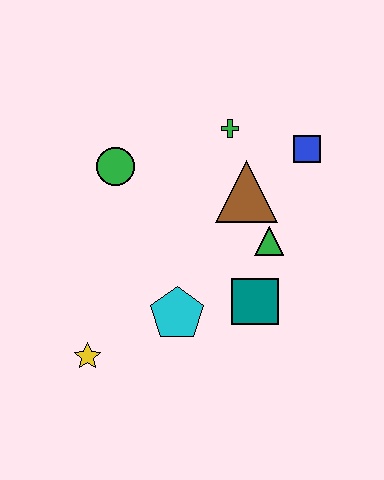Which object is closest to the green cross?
The brown triangle is closest to the green cross.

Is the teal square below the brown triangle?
Yes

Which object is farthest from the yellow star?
The blue square is farthest from the yellow star.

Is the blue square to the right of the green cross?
Yes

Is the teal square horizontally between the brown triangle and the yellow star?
No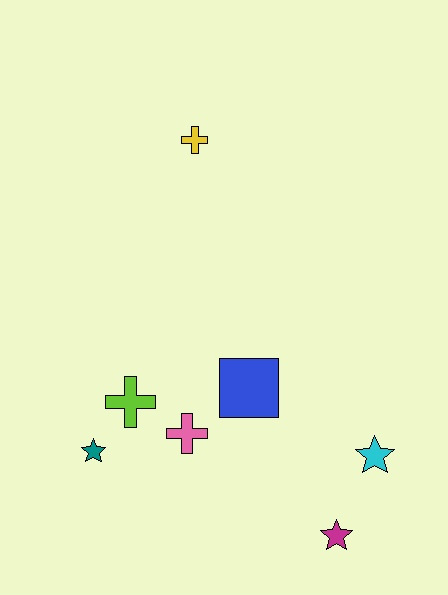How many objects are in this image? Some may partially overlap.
There are 7 objects.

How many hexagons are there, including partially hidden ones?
There are no hexagons.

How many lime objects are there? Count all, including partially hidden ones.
There is 1 lime object.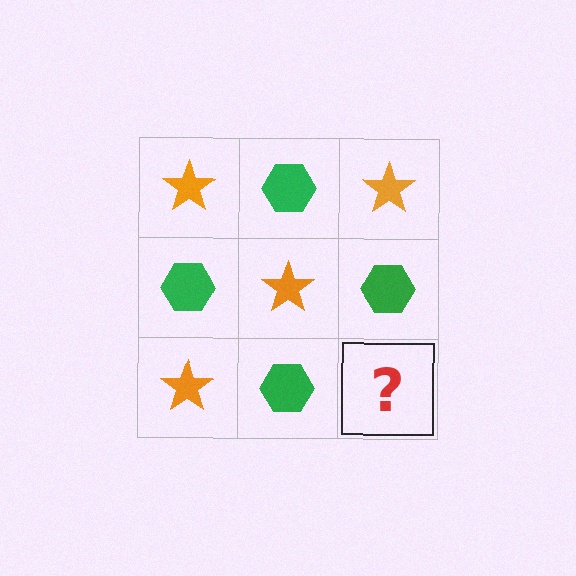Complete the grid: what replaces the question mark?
The question mark should be replaced with an orange star.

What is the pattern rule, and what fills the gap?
The rule is that it alternates orange star and green hexagon in a checkerboard pattern. The gap should be filled with an orange star.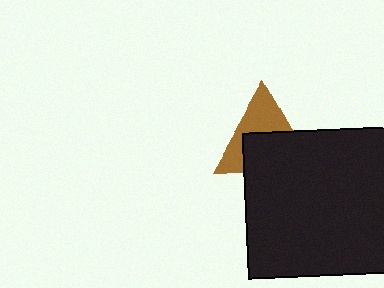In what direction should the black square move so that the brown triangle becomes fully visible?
The black square should move down. That is the shortest direction to clear the overlap and leave the brown triangle fully visible.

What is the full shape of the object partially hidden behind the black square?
The partially hidden object is a brown triangle.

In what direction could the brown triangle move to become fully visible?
The brown triangle could move up. That would shift it out from behind the black square entirely.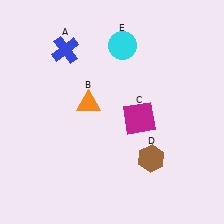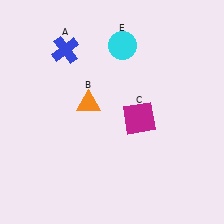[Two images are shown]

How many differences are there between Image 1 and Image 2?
There is 1 difference between the two images.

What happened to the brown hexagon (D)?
The brown hexagon (D) was removed in Image 2. It was in the bottom-right area of Image 1.